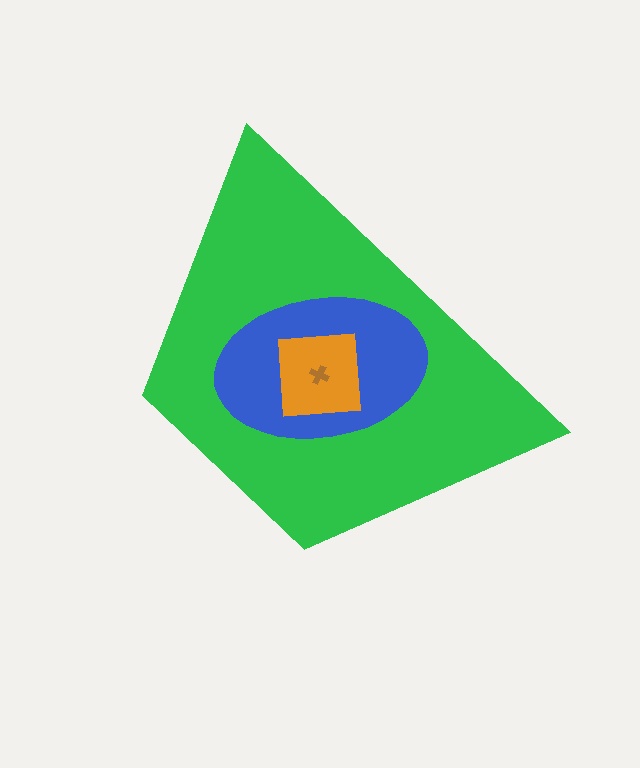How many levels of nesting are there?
4.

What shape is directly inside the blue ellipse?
The orange square.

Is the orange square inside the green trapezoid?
Yes.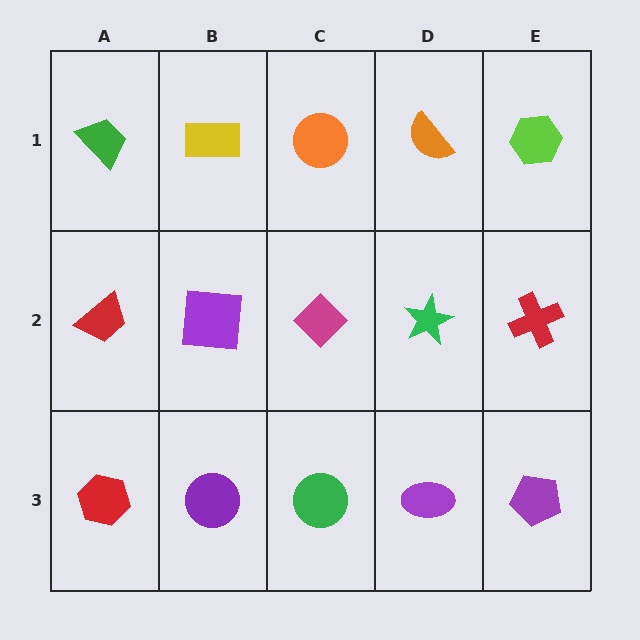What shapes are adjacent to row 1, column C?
A magenta diamond (row 2, column C), a yellow rectangle (row 1, column B), an orange semicircle (row 1, column D).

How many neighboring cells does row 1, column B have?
3.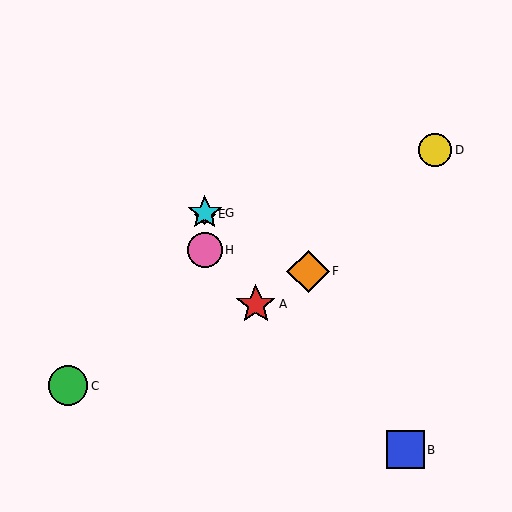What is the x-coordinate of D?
Object D is at x≈435.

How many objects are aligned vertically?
3 objects (E, G, H) are aligned vertically.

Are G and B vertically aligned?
No, G is at x≈205 and B is at x≈405.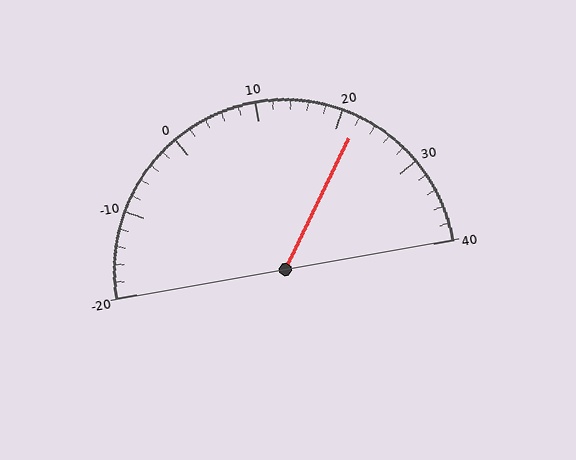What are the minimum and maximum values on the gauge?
The gauge ranges from -20 to 40.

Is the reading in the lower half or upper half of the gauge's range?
The reading is in the upper half of the range (-20 to 40).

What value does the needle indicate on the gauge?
The needle indicates approximately 22.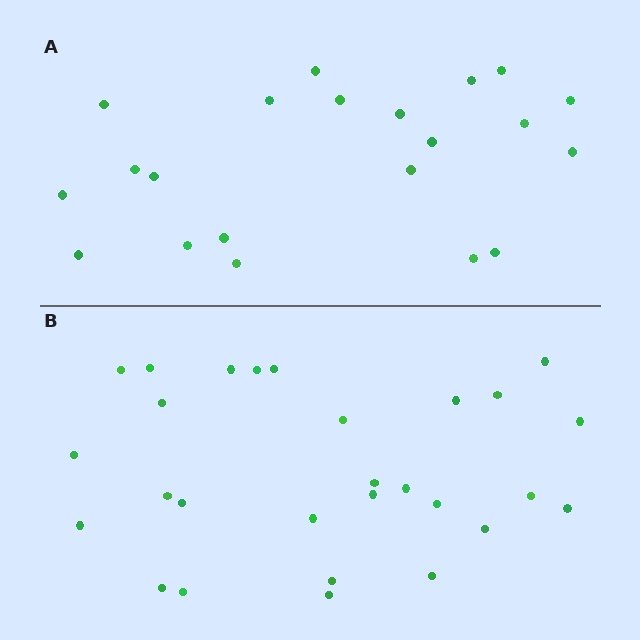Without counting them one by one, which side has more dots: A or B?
Region B (the bottom region) has more dots.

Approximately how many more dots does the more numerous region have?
Region B has roughly 8 or so more dots than region A.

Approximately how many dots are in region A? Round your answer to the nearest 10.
About 20 dots. (The exact count is 21, which rounds to 20.)